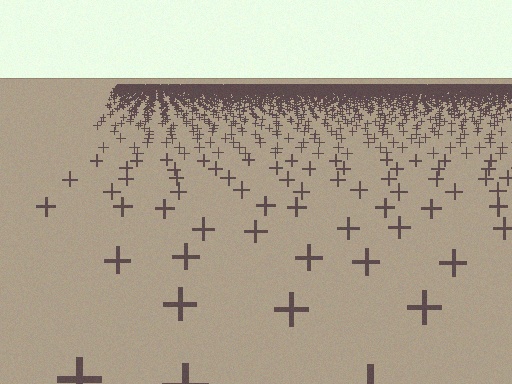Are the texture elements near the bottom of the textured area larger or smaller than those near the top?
Larger. Near the bottom, elements are closer to the viewer and appear at a bigger on-screen size.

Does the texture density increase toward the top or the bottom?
Density increases toward the top.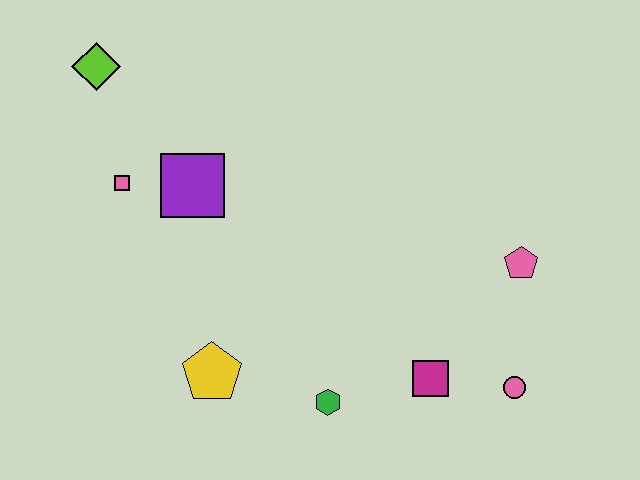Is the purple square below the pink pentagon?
No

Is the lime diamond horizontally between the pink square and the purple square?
No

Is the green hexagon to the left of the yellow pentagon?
No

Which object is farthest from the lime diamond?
The pink circle is farthest from the lime diamond.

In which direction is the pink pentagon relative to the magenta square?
The pink pentagon is above the magenta square.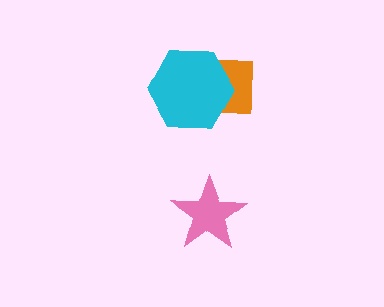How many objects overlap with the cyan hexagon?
1 object overlaps with the cyan hexagon.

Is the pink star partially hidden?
No, no other shape covers it.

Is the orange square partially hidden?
Yes, it is partially covered by another shape.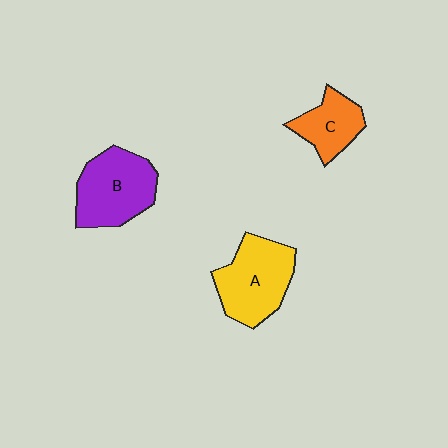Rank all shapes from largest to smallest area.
From largest to smallest: A (yellow), B (purple), C (orange).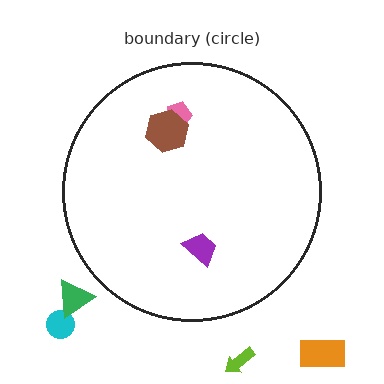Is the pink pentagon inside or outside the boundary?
Inside.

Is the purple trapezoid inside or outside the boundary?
Inside.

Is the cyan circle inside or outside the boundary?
Outside.